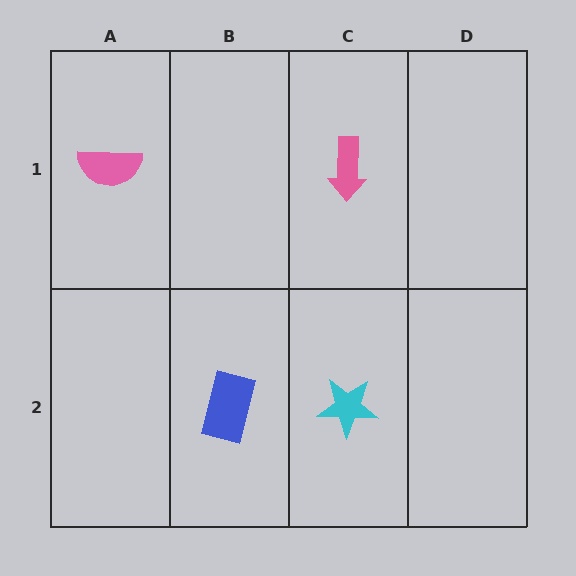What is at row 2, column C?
A cyan star.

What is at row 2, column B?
A blue rectangle.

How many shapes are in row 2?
2 shapes.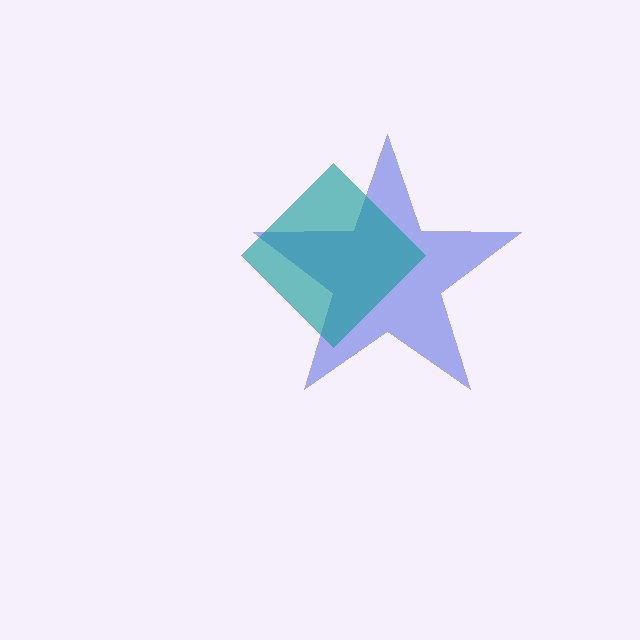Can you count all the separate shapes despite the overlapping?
Yes, there are 2 separate shapes.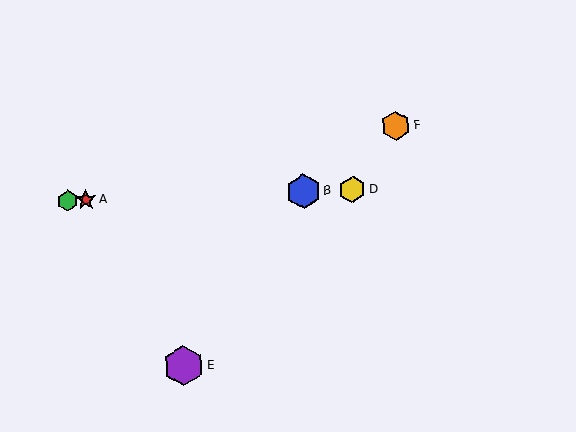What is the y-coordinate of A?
Object A is at y≈200.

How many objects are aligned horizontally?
4 objects (A, B, C, D) are aligned horizontally.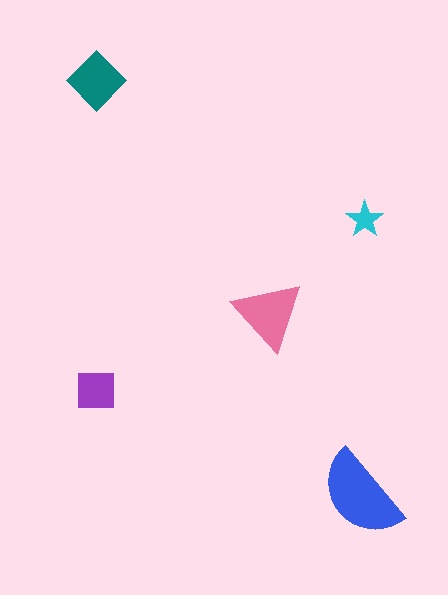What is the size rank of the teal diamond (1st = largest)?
3rd.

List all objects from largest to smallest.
The blue semicircle, the pink triangle, the teal diamond, the purple square, the cyan star.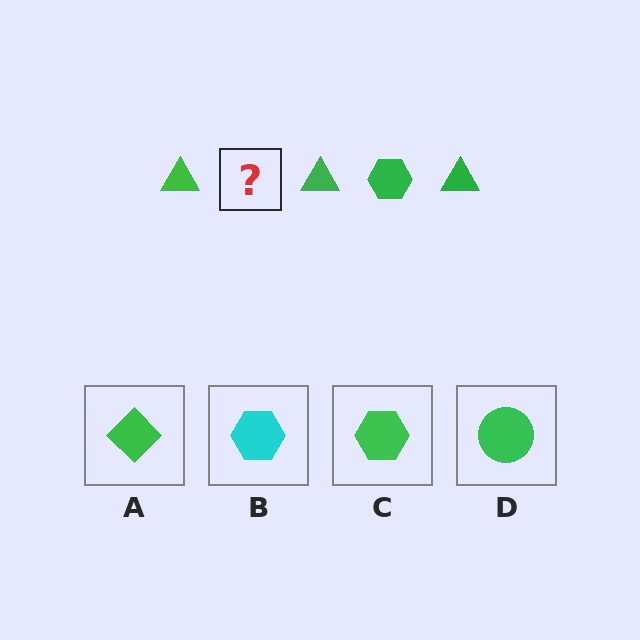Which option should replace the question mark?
Option C.